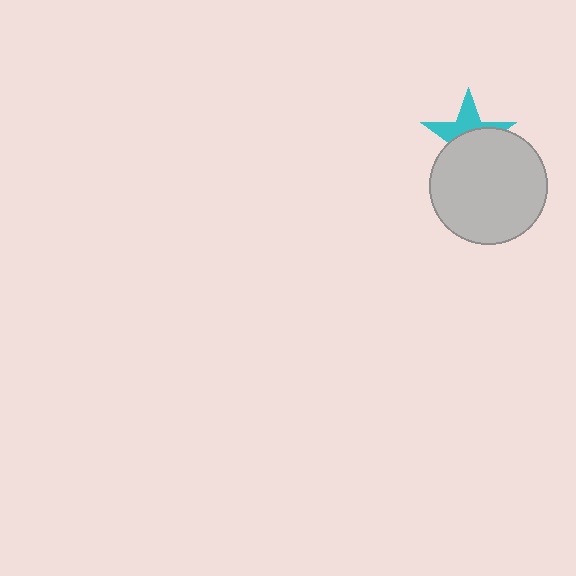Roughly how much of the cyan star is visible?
A small part of it is visible (roughly 43%).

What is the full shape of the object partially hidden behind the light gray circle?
The partially hidden object is a cyan star.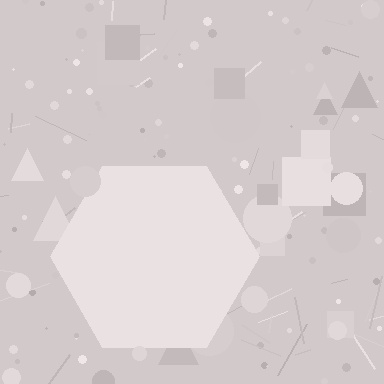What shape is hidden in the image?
A hexagon is hidden in the image.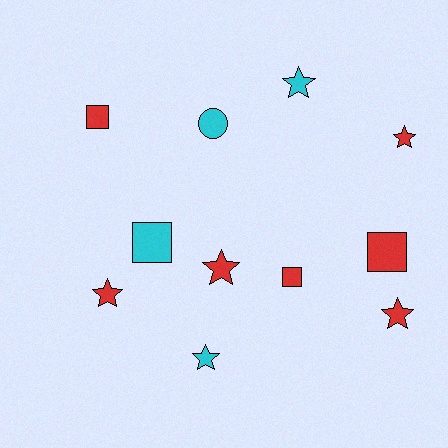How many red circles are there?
There are no red circles.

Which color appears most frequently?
Red, with 7 objects.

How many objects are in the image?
There are 11 objects.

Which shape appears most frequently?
Star, with 6 objects.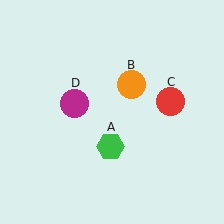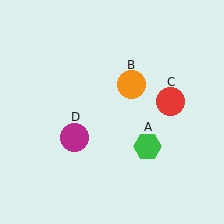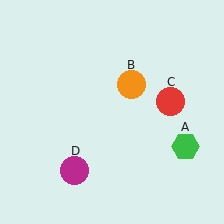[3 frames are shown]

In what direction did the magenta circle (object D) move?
The magenta circle (object D) moved down.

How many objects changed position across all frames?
2 objects changed position: green hexagon (object A), magenta circle (object D).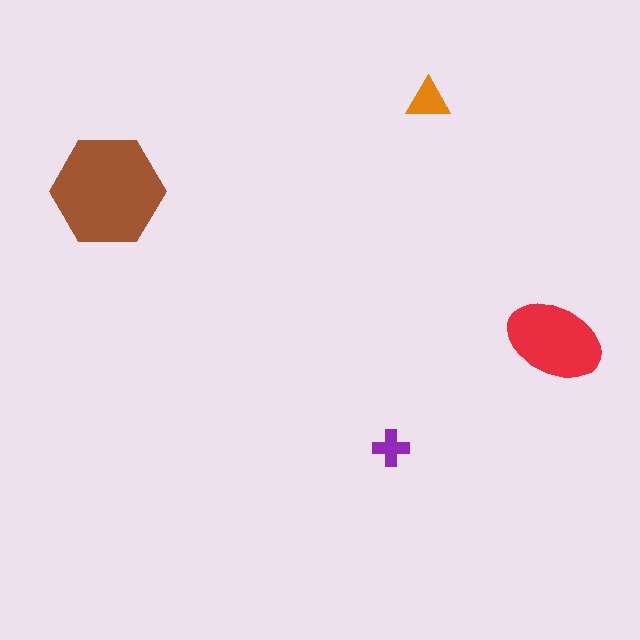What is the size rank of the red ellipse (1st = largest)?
2nd.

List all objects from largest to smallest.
The brown hexagon, the red ellipse, the orange triangle, the purple cross.